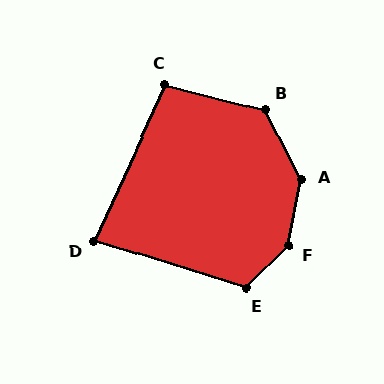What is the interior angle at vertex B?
Approximately 131 degrees (obtuse).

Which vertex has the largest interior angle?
F, at approximately 147 degrees.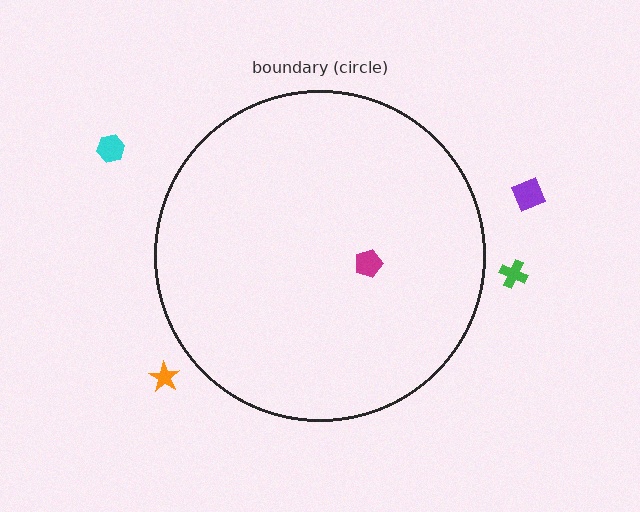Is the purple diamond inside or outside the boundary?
Outside.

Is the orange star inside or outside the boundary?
Outside.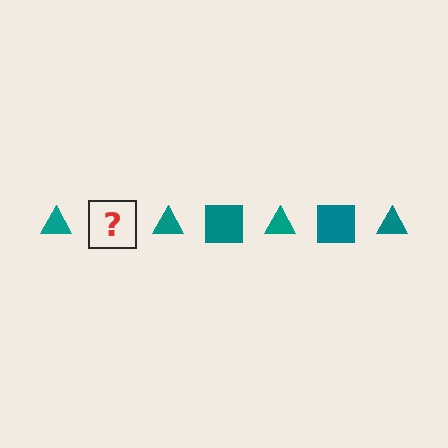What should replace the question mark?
The question mark should be replaced with a teal square.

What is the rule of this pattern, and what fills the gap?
The rule is that the pattern cycles through triangle, square shapes in teal. The gap should be filled with a teal square.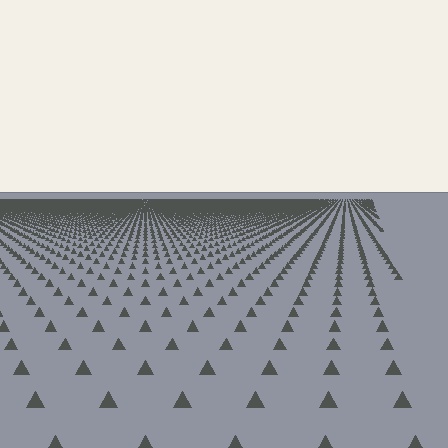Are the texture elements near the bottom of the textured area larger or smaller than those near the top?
Larger. Near the bottom, elements are closer to the viewer and appear at a bigger on-screen size.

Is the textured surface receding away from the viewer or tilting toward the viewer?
The surface is receding away from the viewer. Texture elements get smaller and denser toward the top.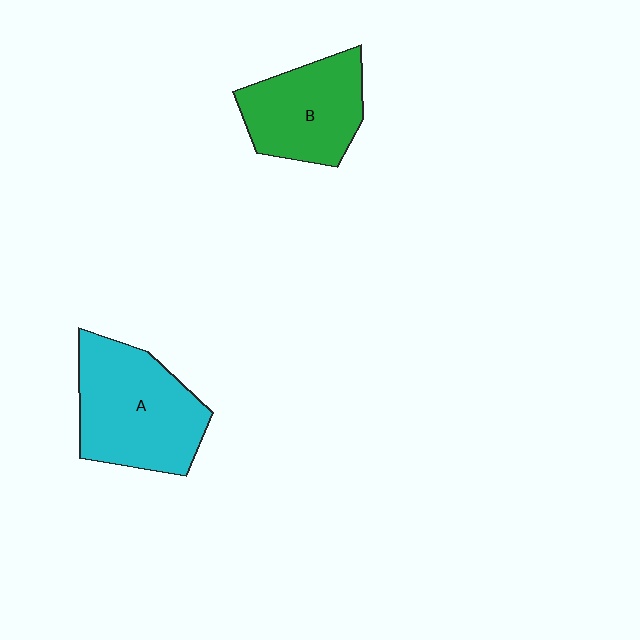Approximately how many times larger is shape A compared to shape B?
Approximately 1.3 times.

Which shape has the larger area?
Shape A (cyan).